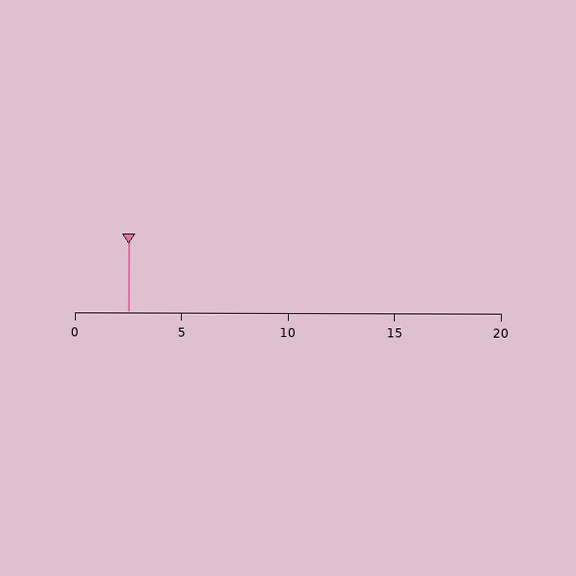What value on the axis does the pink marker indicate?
The marker indicates approximately 2.5.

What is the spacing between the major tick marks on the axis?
The major ticks are spaced 5 apart.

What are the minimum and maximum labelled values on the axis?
The axis runs from 0 to 20.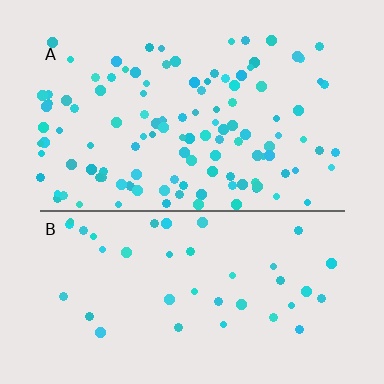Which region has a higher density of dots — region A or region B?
A (the top).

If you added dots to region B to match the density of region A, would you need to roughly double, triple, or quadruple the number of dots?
Approximately triple.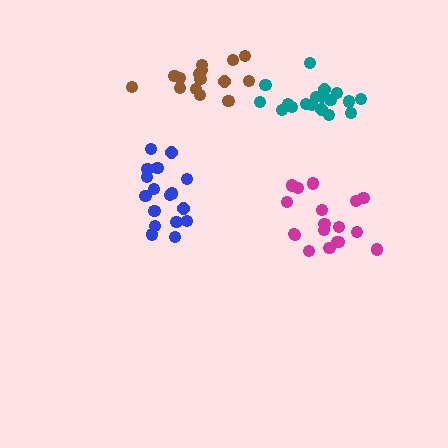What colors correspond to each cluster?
The clusters are colored: blue, brown, teal, magenta.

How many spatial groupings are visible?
There are 4 spatial groupings.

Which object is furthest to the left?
The blue cluster is leftmost.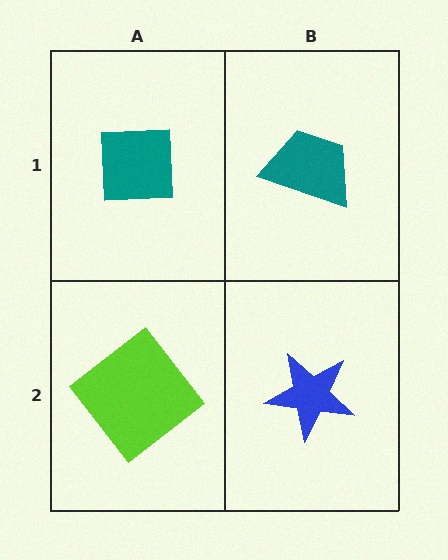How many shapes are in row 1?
2 shapes.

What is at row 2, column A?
A lime diamond.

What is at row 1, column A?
A teal square.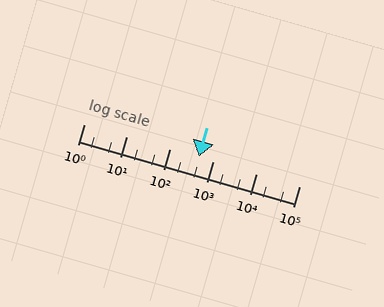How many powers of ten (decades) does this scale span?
The scale spans 5 decades, from 1 to 100000.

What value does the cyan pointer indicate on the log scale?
The pointer indicates approximately 470.